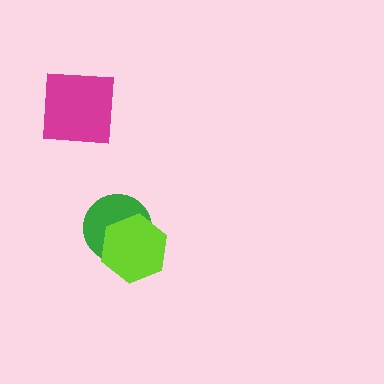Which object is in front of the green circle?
The lime hexagon is in front of the green circle.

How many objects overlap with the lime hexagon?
1 object overlaps with the lime hexagon.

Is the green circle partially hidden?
Yes, it is partially covered by another shape.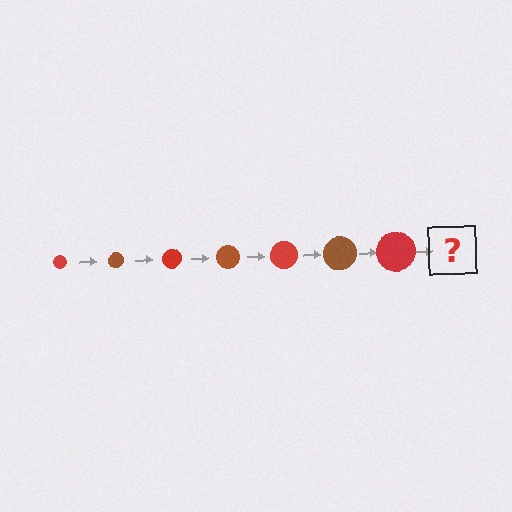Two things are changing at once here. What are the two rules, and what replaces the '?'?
The two rules are that the circle grows larger each step and the color cycles through red and brown. The '?' should be a brown circle, larger than the previous one.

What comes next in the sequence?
The next element should be a brown circle, larger than the previous one.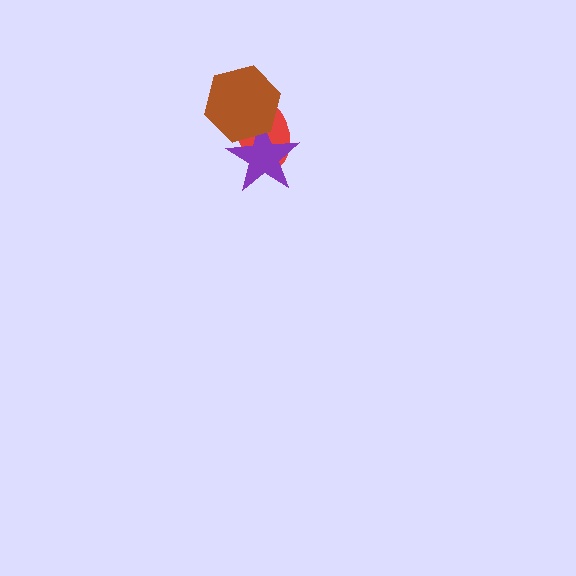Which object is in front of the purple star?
The brown hexagon is in front of the purple star.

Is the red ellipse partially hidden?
Yes, it is partially covered by another shape.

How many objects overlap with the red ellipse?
2 objects overlap with the red ellipse.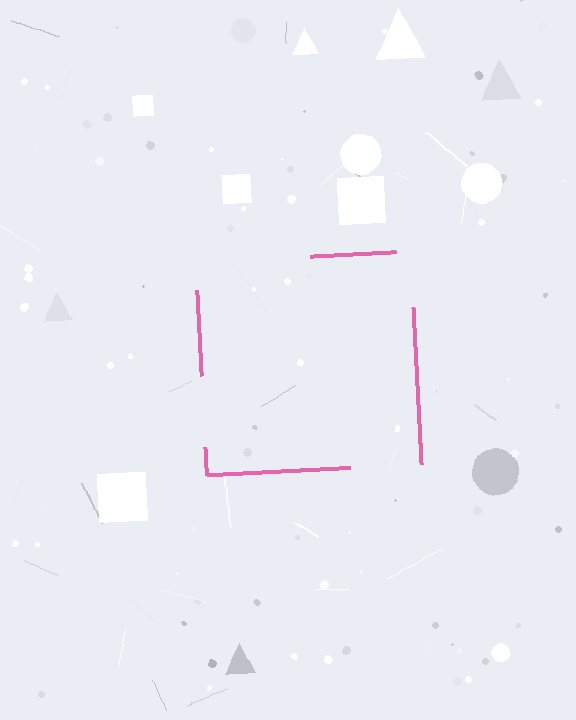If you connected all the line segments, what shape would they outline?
They would outline a square.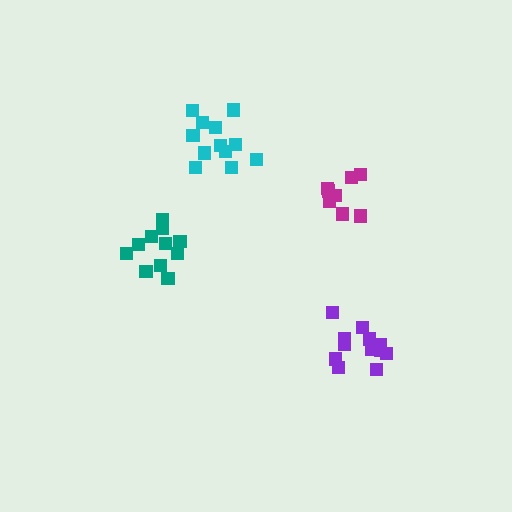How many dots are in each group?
Group 1: 11 dots, Group 2: 12 dots, Group 3: 8 dots, Group 4: 12 dots (43 total).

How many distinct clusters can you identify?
There are 4 distinct clusters.